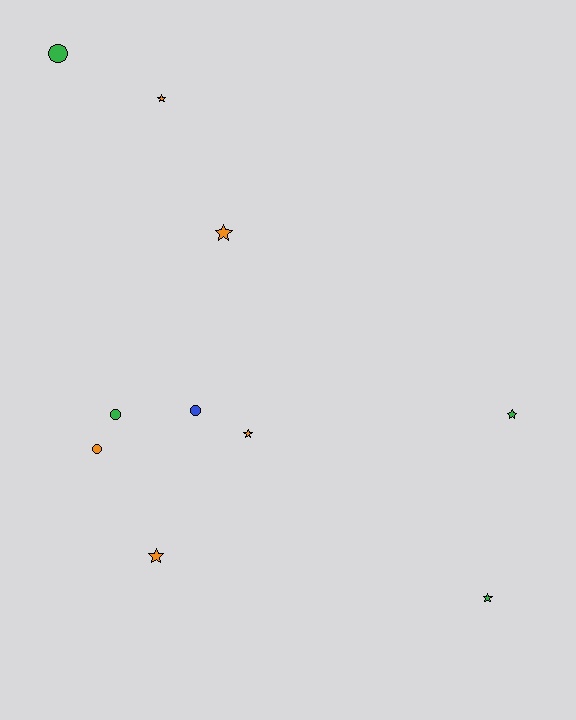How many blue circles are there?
There is 1 blue circle.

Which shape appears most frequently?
Star, with 6 objects.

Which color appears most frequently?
Orange, with 5 objects.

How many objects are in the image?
There are 10 objects.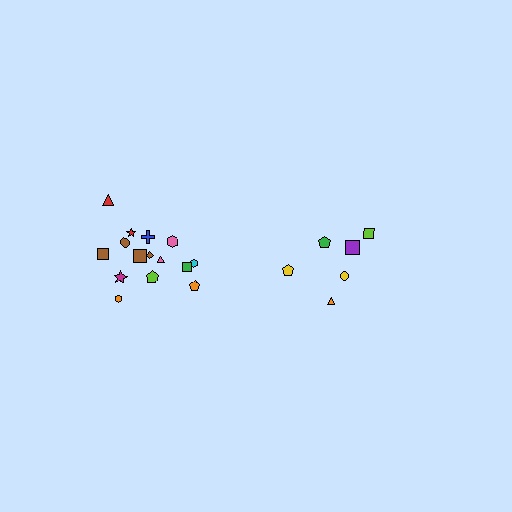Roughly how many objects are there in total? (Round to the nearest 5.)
Roughly 20 objects in total.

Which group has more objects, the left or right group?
The left group.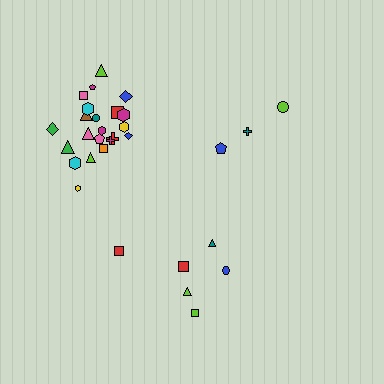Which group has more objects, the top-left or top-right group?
The top-left group.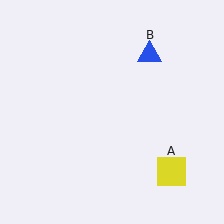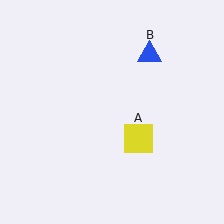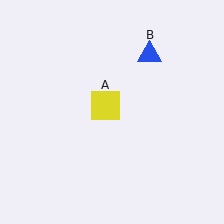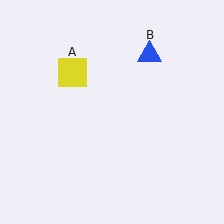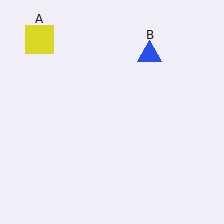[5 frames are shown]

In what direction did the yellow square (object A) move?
The yellow square (object A) moved up and to the left.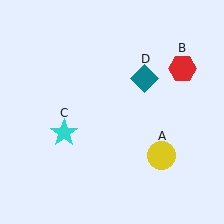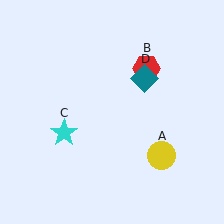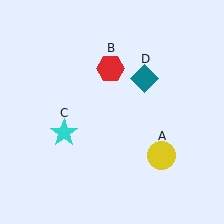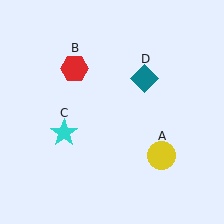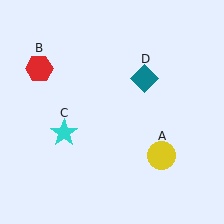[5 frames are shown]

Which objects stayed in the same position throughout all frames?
Yellow circle (object A) and cyan star (object C) and teal diamond (object D) remained stationary.